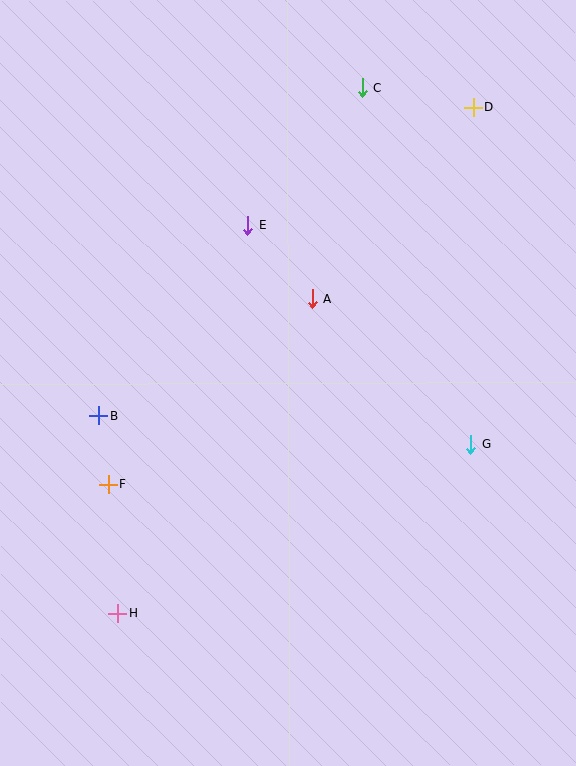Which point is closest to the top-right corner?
Point D is closest to the top-right corner.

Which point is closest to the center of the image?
Point A at (312, 299) is closest to the center.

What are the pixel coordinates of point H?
Point H is at (118, 613).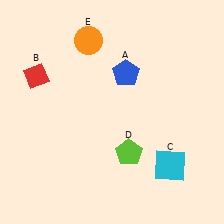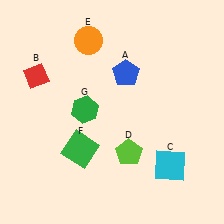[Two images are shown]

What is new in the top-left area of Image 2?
A green hexagon (G) was added in the top-left area of Image 2.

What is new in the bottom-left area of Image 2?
A green square (F) was added in the bottom-left area of Image 2.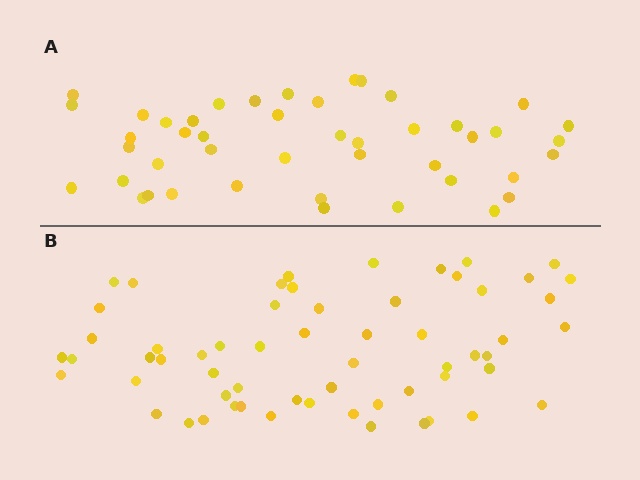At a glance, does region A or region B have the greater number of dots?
Region B (the bottom region) has more dots.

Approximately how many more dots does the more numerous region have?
Region B has approximately 15 more dots than region A.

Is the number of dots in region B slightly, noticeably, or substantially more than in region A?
Region B has noticeably more, but not dramatically so. The ratio is roughly 1.3 to 1.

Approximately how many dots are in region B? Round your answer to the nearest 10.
About 60 dots.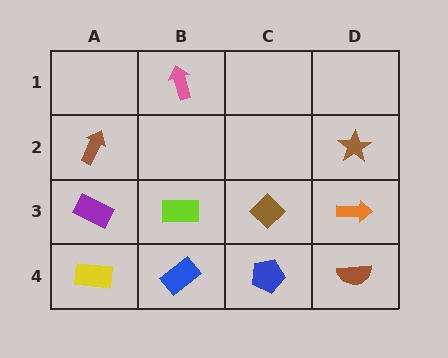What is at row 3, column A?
A purple rectangle.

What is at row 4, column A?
A yellow rectangle.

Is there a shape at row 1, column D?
No, that cell is empty.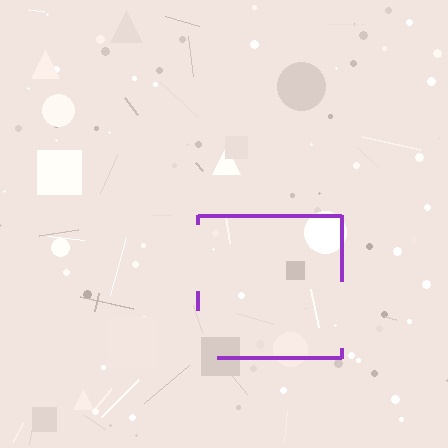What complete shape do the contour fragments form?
The contour fragments form a square.